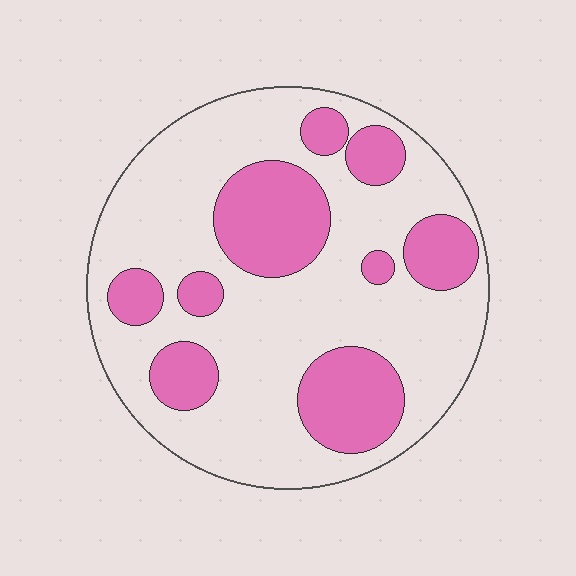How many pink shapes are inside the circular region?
9.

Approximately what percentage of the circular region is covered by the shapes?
Approximately 30%.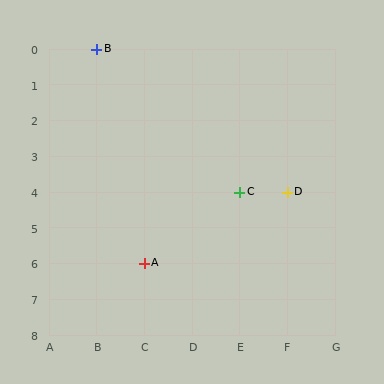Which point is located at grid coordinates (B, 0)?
Point B is at (B, 0).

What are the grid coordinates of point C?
Point C is at grid coordinates (E, 4).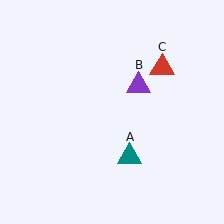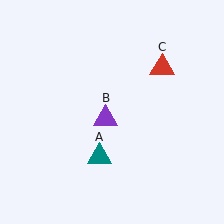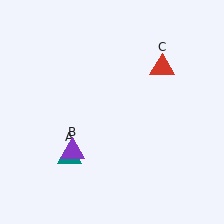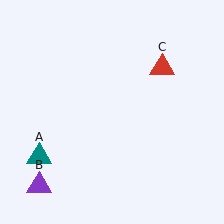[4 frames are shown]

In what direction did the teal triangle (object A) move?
The teal triangle (object A) moved left.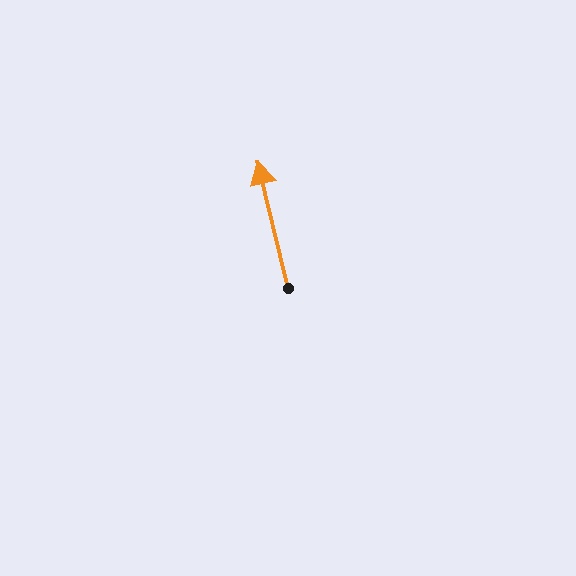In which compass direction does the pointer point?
North.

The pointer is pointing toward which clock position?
Roughly 12 o'clock.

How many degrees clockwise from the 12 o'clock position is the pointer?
Approximately 347 degrees.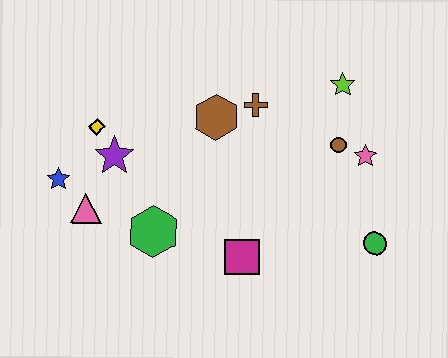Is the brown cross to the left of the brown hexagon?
No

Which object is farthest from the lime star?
The blue star is farthest from the lime star.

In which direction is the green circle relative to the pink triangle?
The green circle is to the right of the pink triangle.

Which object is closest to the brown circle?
The pink star is closest to the brown circle.